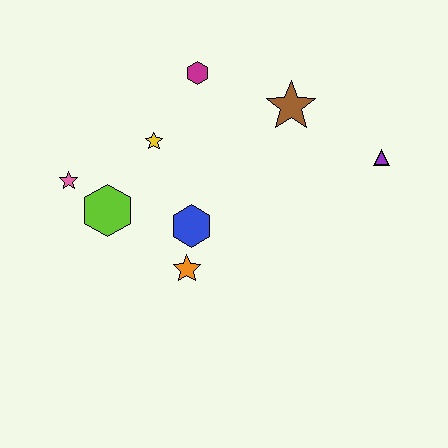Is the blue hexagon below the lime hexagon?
Yes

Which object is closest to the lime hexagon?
The pink star is closest to the lime hexagon.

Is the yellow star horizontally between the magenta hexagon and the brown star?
No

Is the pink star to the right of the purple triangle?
No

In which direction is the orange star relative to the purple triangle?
The orange star is to the left of the purple triangle.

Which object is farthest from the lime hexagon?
The purple triangle is farthest from the lime hexagon.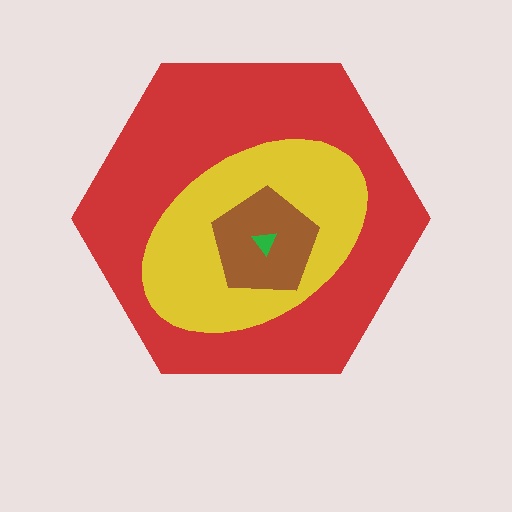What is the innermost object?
The green triangle.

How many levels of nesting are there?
4.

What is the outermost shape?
The red hexagon.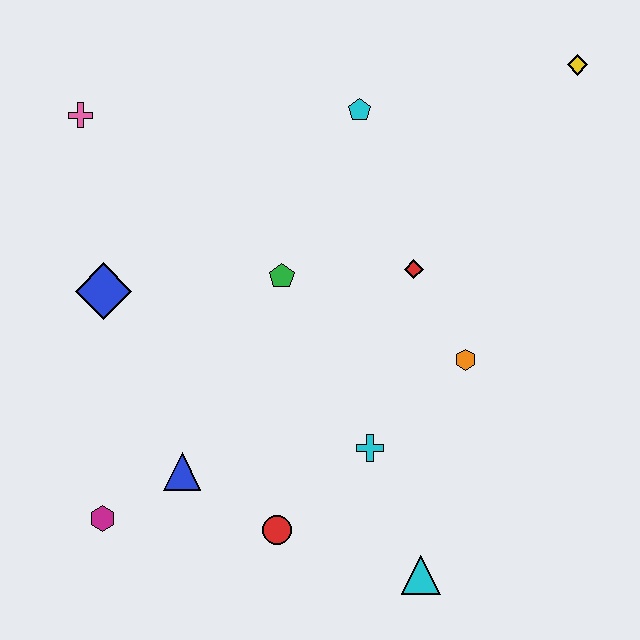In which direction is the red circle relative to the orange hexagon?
The red circle is to the left of the orange hexagon.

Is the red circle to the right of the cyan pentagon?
No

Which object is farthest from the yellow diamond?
The magenta hexagon is farthest from the yellow diamond.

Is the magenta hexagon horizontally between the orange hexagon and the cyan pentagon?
No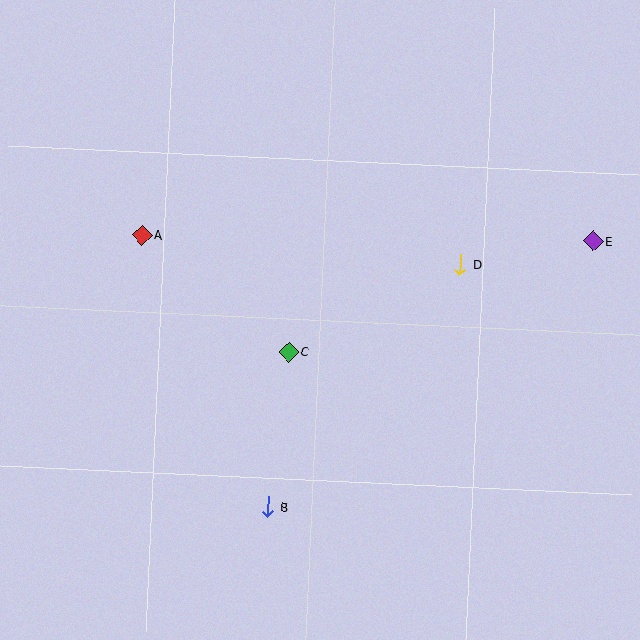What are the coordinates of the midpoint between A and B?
The midpoint between A and B is at (205, 371).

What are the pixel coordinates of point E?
Point E is at (593, 241).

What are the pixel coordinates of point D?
Point D is at (460, 264).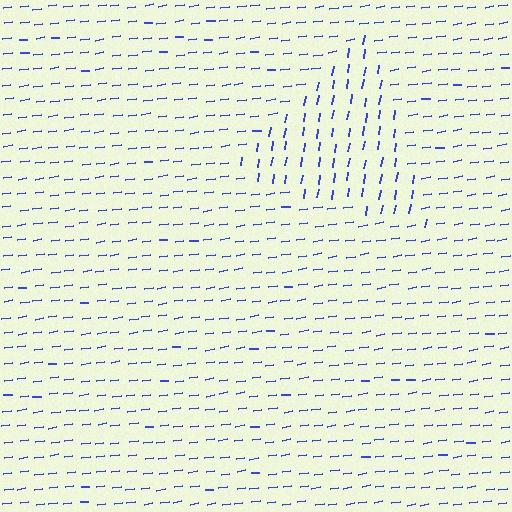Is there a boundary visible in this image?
Yes, there is a texture boundary formed by a change in line orientation.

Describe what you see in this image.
The image is filled with small blue line segments. A triangle region in the image has lines oriented differently from the surrounding lines, creating a visible texture boundary.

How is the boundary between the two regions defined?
The boundary is defined purely by a change in line orientation (approximately 72 degrees difference). All lines are the same color and thickness.